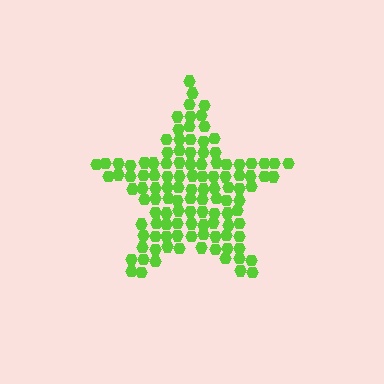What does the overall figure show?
The overall figure shows a star.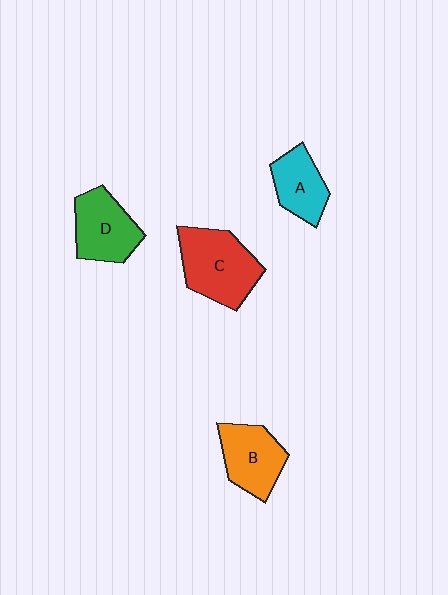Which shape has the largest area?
Shape C (red).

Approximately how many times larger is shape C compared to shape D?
Approximately 1.3 times.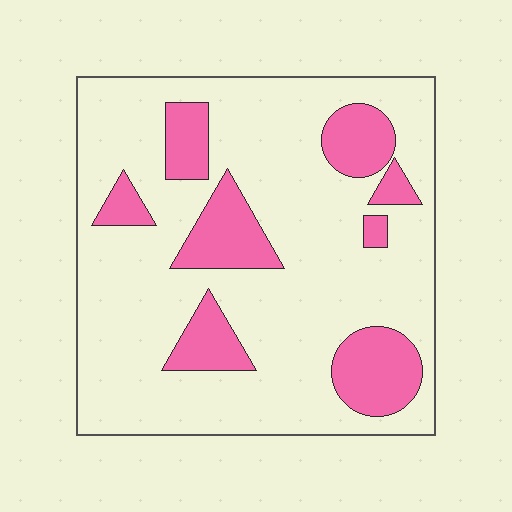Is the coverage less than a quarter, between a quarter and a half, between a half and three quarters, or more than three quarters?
Less than a quarter.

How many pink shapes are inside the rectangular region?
8.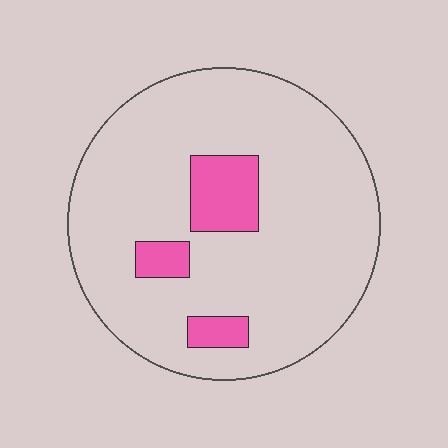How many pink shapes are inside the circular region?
3.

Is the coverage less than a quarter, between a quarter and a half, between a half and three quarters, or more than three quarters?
Less than a quarter.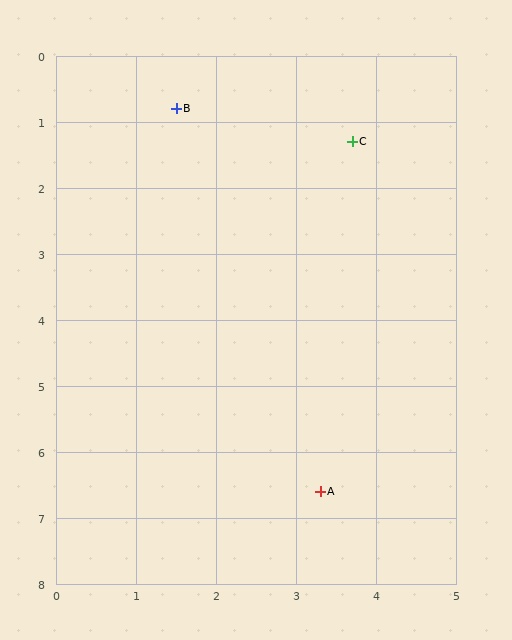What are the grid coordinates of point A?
Point A is at approximately (3.3, 6.6).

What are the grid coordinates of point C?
Point C is at approximately (3.7, 1.3).